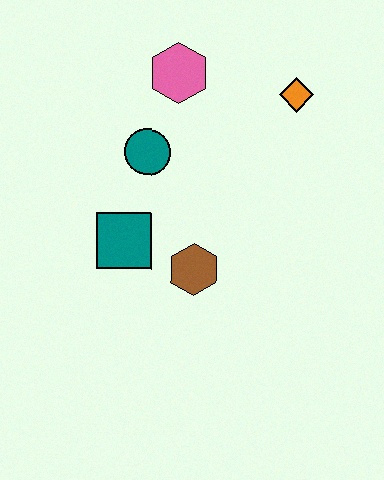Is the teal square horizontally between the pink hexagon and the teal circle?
No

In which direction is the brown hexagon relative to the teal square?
The brown hexagon is to the right of the teal square.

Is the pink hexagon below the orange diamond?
No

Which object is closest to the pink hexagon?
The teal circle is closest to the pink hexagon.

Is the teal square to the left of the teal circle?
Yes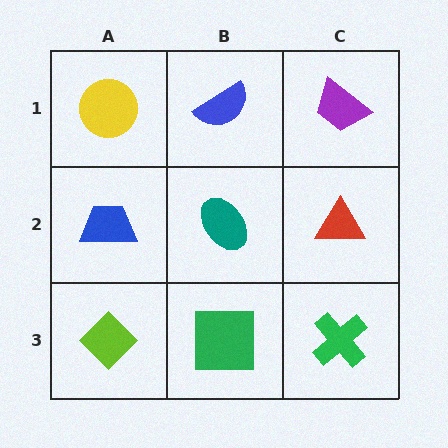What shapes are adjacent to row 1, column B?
A teal ellipse (row 2, column B), a yellow circle (row 1, column A), a purple trapezoid (row 1, column C).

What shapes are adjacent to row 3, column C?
A red triangle (row 2, column C), a green square (row 3, column B).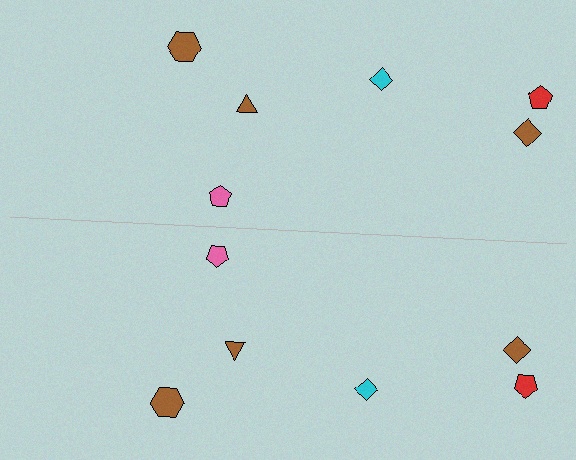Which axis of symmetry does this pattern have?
The pattern has a horizontal axis of symmetry running through the center of the image.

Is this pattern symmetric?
Yes, this pattern has bilateral (reflection) symmetry.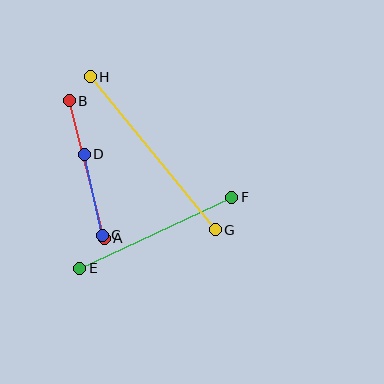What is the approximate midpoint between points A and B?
The midpoint is at approximately (87, 170) pixels.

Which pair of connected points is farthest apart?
Points G and H are farthest apart.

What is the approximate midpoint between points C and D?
The midpoint is at approximately (93, 195) pixels.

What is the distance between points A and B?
The distance is approximately 142 pixels.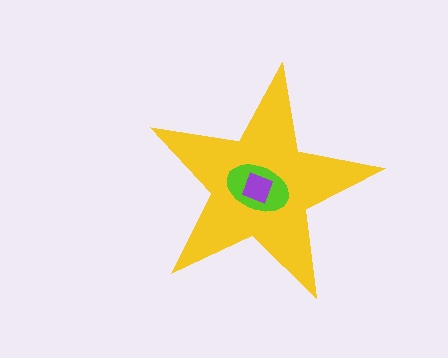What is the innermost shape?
The purple diamond.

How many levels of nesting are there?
3.